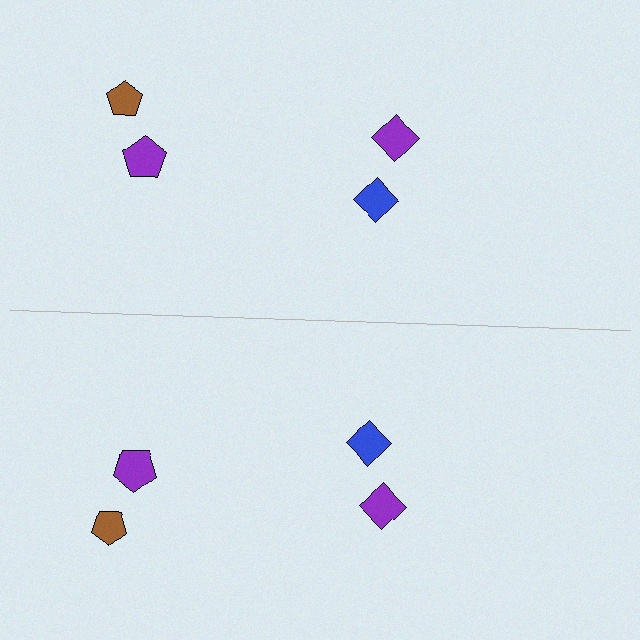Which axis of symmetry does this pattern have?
The pattern has a horizontal axis of symmetry running through the center of the image.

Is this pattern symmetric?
Yes, this pattern has bilateral (reflection) symmetry.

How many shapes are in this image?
There are 8 shapes in this image.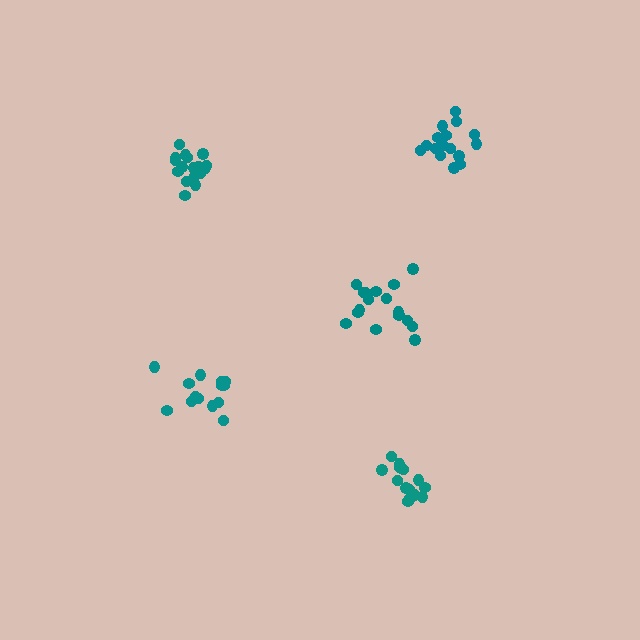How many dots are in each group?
Group 1: 15 dots, Group 2: 17 dots, Group 3: 15 dots, Group 4: 17 dots, Group 5: 16 dots (80 total).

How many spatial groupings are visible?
There are 5 spatial groupings.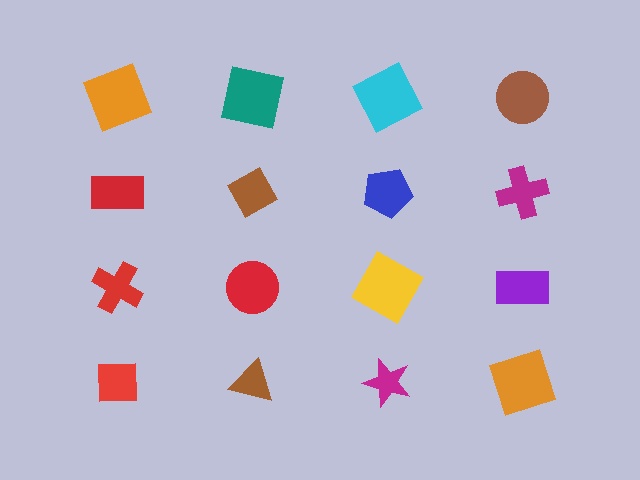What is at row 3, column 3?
A yellow square.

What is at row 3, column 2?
A red circle.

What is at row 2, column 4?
A magenta cross.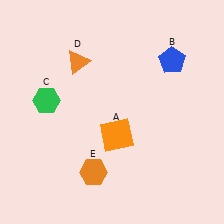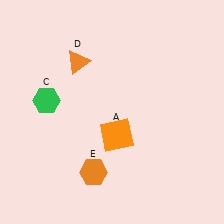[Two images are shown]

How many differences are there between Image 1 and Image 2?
There is 1 difference between the two images.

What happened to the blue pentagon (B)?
The blue pentagon (B) was removed in Image 2. It was in the top-right area of Image 1.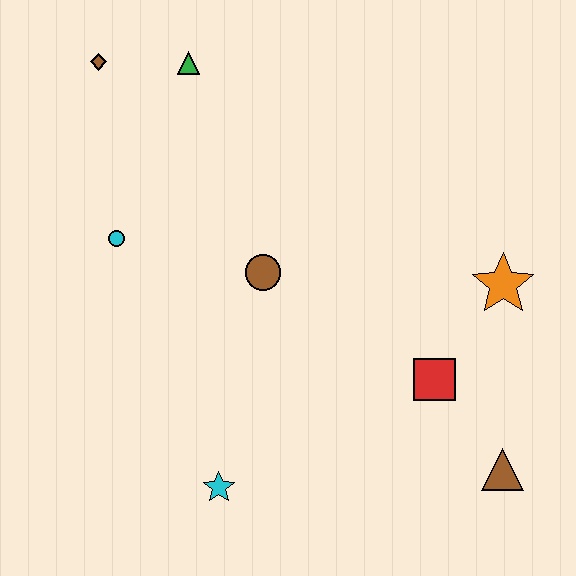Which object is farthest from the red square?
The brown diamond is farthest from the red square.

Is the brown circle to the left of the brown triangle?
Yes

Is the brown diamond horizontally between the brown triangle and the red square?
No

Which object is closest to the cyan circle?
The brown circle is closest to the cyan circle.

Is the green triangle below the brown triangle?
No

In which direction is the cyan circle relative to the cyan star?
The cyan circle is above the cyan star.